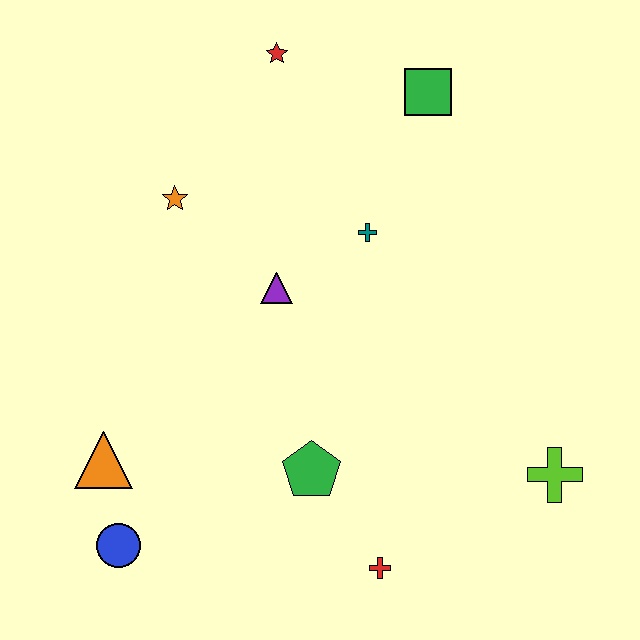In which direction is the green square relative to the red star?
The green square is to the right of the red star.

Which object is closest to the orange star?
The purple triangle is closest to the orange star.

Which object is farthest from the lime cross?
The red star is farthest from the lime cross.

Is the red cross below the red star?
Yes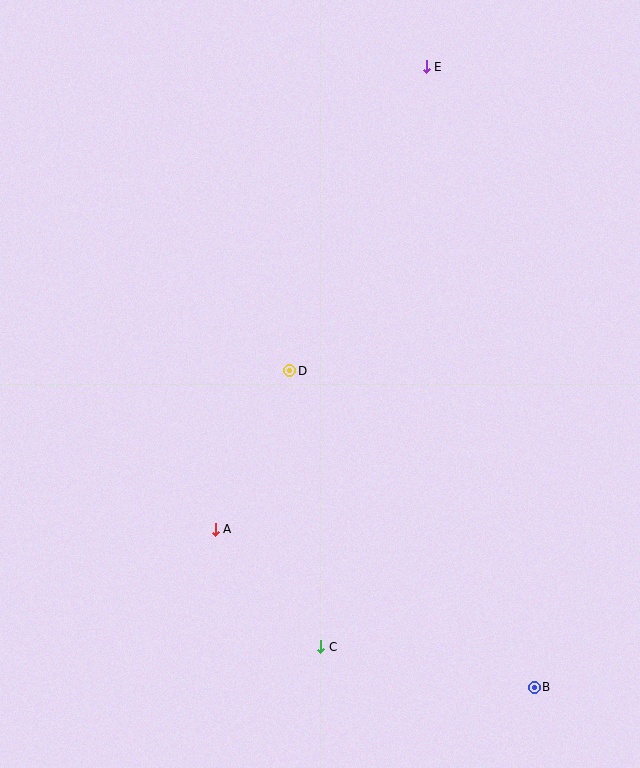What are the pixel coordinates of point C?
Point C is at (321, 647).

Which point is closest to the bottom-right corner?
Point B is closest to the bottom-right corner.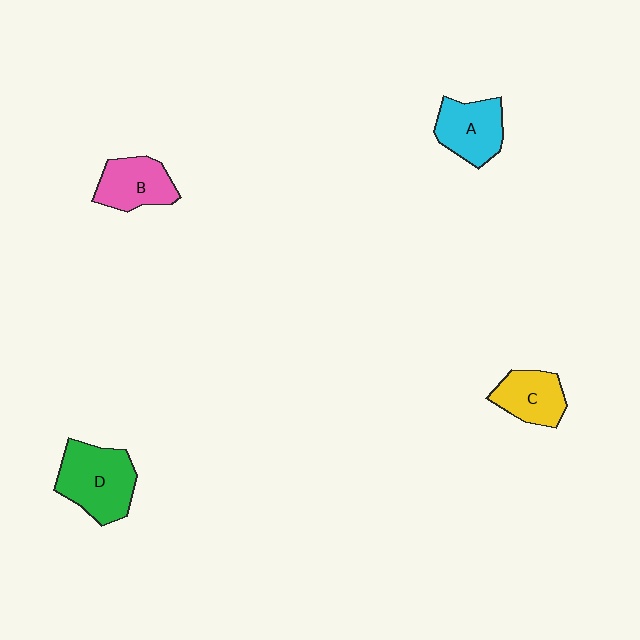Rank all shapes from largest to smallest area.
From largest to smallest: D (green), A (cyan), B (pink), C (yellow).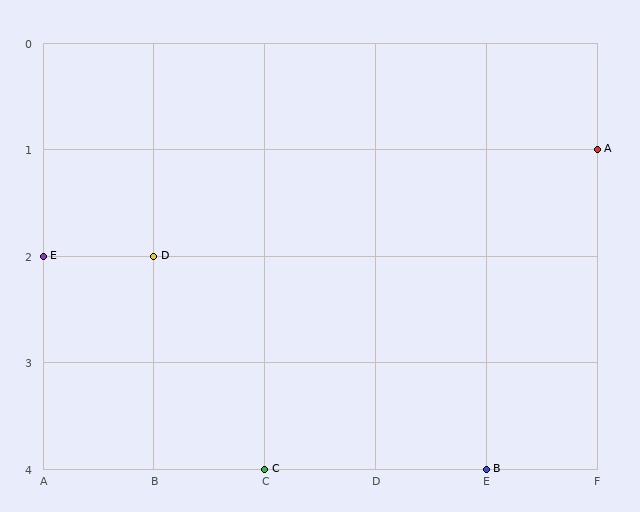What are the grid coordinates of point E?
Point E is at grid coordinates (A, 2).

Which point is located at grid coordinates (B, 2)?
Point D is at (B, 2).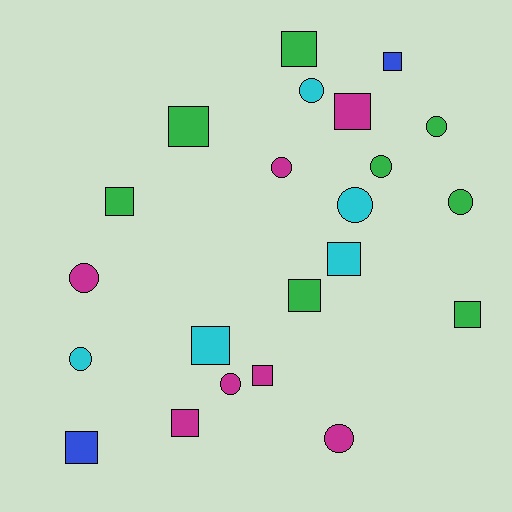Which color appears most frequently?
Green, with 8 objects.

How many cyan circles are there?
There are 3 cyan circles.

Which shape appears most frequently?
Square, with 12 objects.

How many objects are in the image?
There are 22 objects.